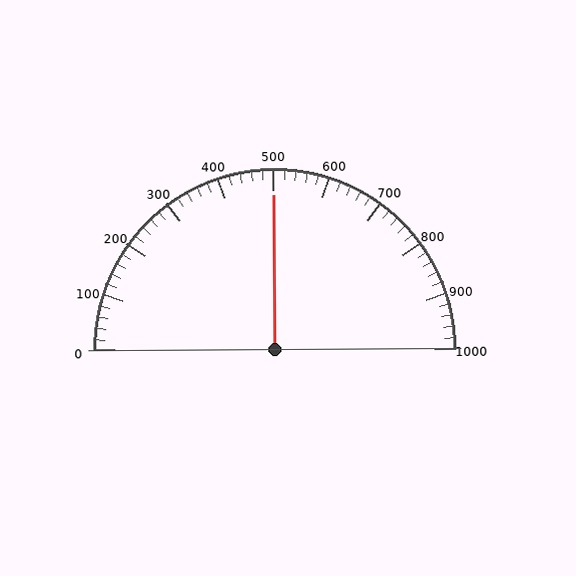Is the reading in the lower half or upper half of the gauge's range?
The reading is in the upper half of the range (0 to 1000).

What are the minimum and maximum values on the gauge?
The gauge ranges from 0 to 1000.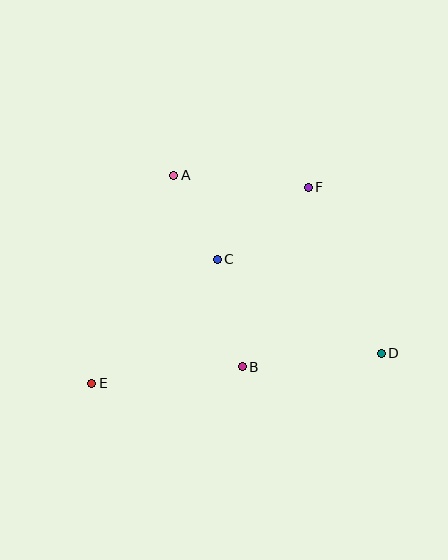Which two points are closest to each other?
Points A and C are closest to each other.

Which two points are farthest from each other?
Points E and F are farthest from each other.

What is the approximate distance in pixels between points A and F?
The distance between A and F is approximately 135 pixels.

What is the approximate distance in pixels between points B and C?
The distance between B and C is approximately 110 pixels.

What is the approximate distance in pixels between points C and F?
The distance between C and F is approximately 116 pixels.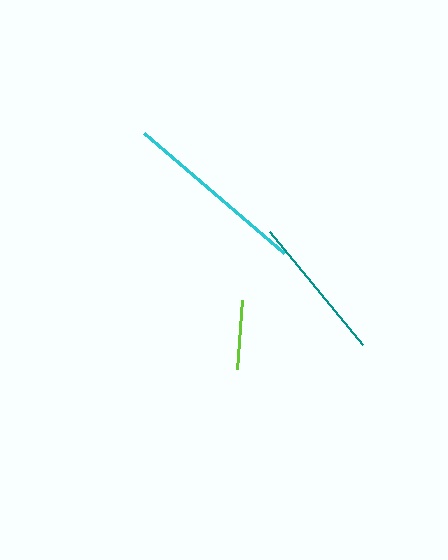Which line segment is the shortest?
The lime line is the shortest at approximately 69 pixels.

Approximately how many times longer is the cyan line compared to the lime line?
The cyan line is approximately 2.7 times the length of the lime line.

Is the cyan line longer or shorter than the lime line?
The cyan line is longer than the lime line.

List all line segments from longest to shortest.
From longest to shortest: cyan, teal, lime.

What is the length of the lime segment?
The lime segment is approximately 69 pixels long.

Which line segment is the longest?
The cyan line is the longest at approximately 184 pixels.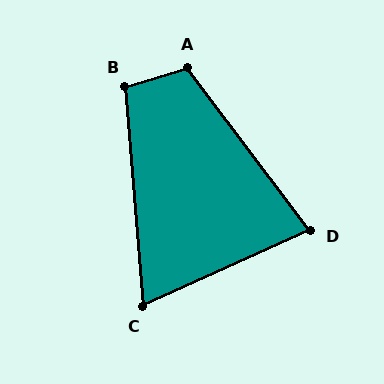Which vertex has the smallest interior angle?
C, at approximately 70 degrees.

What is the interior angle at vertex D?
Approximately 77 degrees (acute).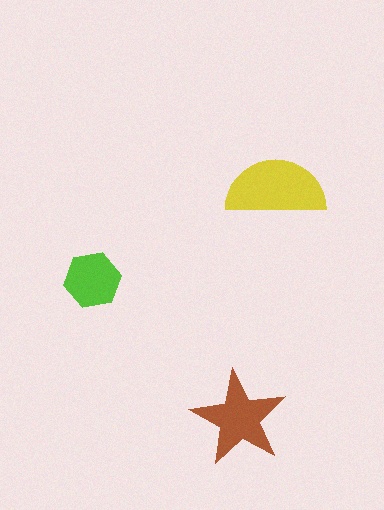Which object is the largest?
The yellow semicircle.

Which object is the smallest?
The lime hexagon.